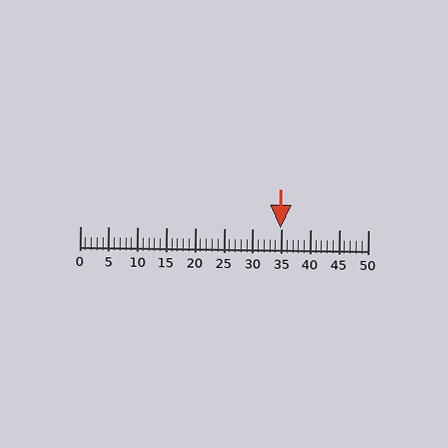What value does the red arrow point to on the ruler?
The red arrow points to approximately 35.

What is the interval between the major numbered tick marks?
The major tick marks are spaced 5 units apart.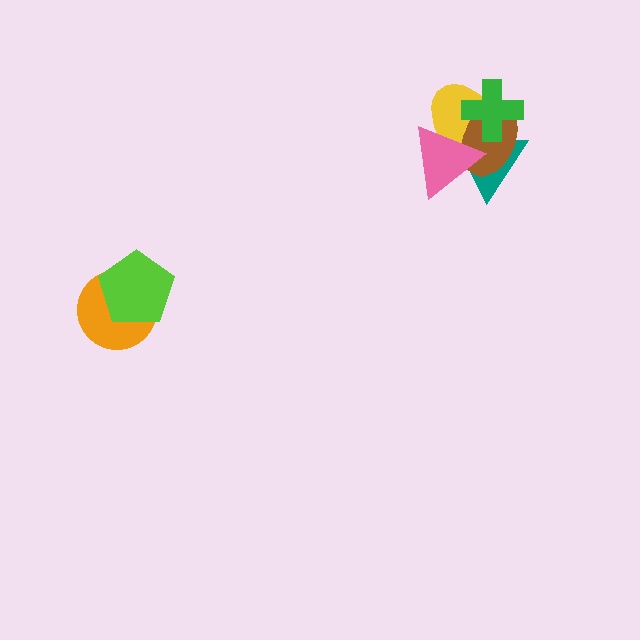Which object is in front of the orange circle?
The lime pentagon is in front of the orange circle.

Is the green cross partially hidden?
No, no other shape covers it.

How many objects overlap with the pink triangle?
3 objects overlap with the pink triangle.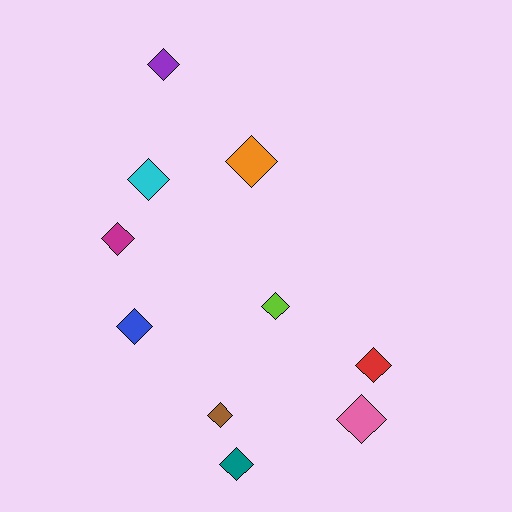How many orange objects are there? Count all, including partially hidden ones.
There is 1 orange object.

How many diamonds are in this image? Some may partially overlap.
There are 10 diamonds.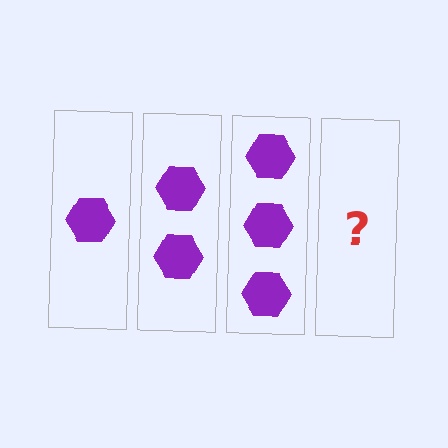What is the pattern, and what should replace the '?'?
The pattern is that each step adds one more hexagon. The '?' should be 4 hexagons.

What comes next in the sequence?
The next element should be 4 hexagons.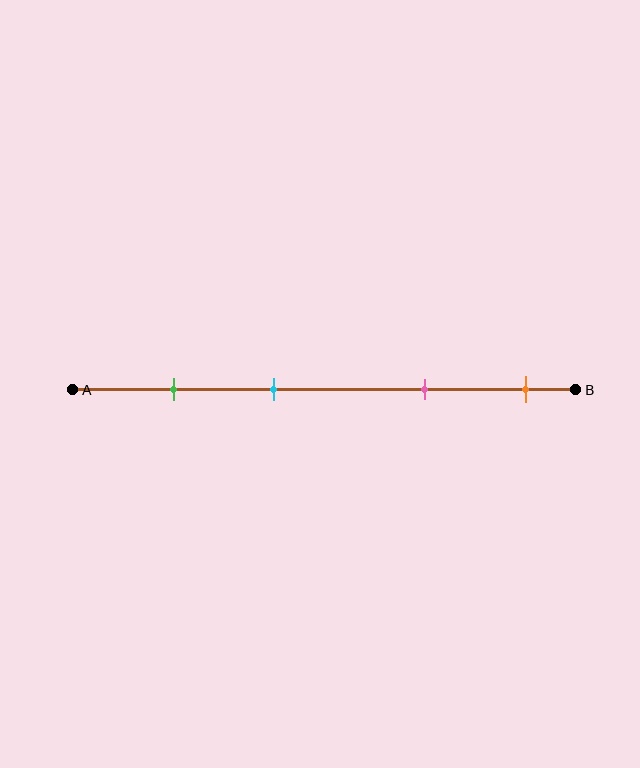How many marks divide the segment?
There are 4 marks dividing the segment.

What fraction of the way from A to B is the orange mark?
The orange mark is approximately 90% (0.9) of the way from A to B.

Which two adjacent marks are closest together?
The green and cyan marks are the closest adjacent pair.